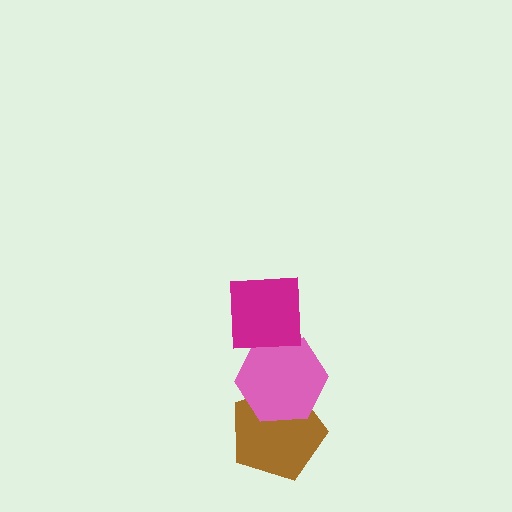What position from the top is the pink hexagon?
The pink hexagon is 2nd from the top.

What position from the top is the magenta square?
The magenta square is 1st from the top.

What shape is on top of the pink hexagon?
The magenta square is on top of the pink hexagon.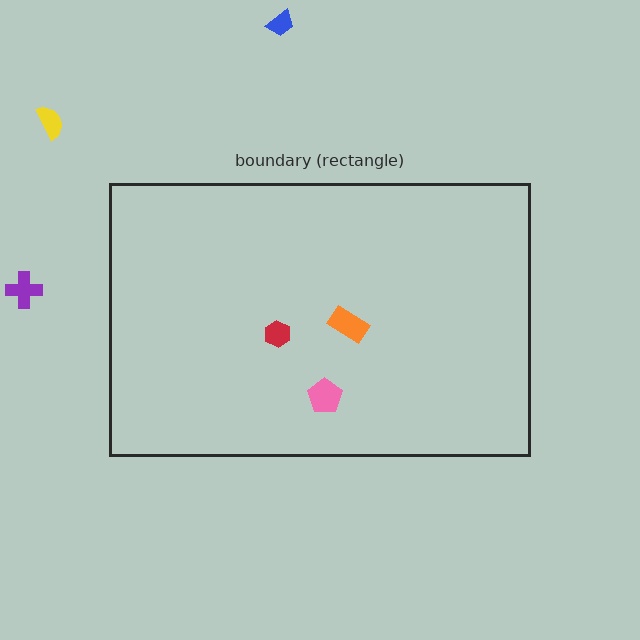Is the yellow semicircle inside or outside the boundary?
Outside.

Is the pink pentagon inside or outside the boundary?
Inside.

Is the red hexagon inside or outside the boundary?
Inside.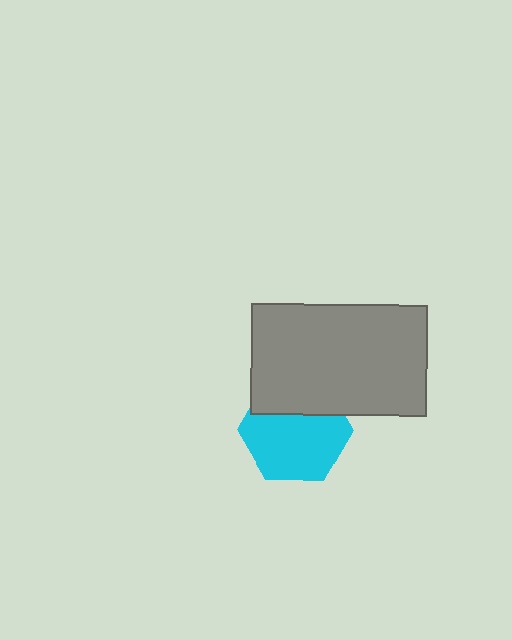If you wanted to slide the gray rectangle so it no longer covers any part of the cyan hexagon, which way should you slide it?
Slide it up — that is the most direct way to separate the two shapes.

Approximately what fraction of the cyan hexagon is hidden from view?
Roughly 32% of the cyan hexagon is hidden behind the gray rectangle.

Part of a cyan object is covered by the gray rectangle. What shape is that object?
It is a hexagon.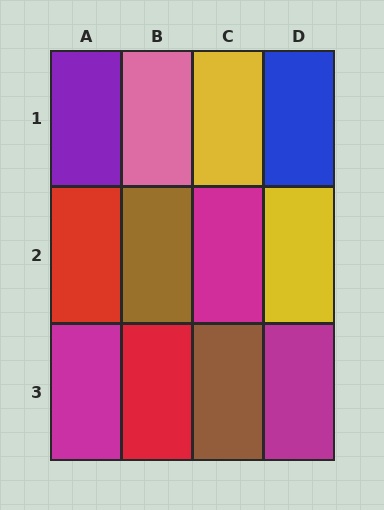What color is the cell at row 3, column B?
Red.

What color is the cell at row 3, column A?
Magenta.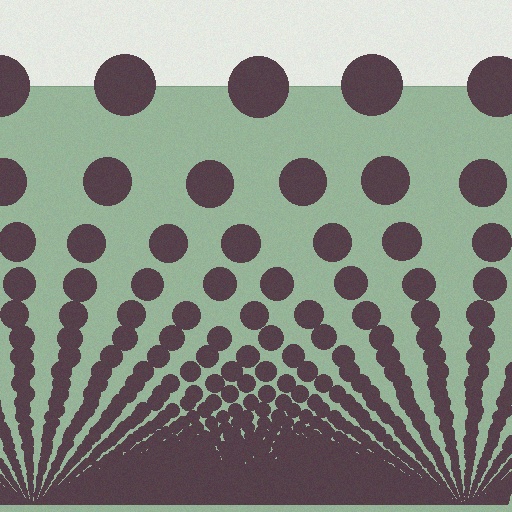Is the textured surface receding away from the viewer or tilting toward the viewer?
The surface appears to tilt toward the viewer. Texture elements get larger and sparser toward the top.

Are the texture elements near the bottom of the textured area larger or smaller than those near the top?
Smaller. The gradient is inverted — elements near the bottom are smaller and denser.